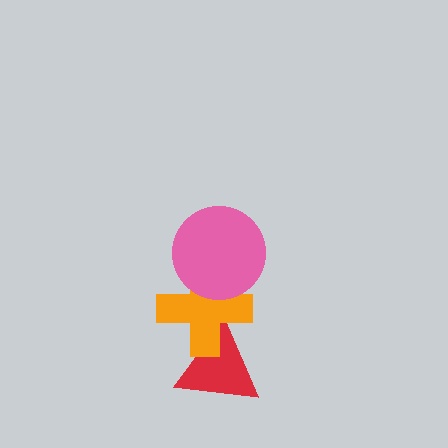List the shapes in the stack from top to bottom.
From top to bottom: the pink circle, the orange cross, the red triangle.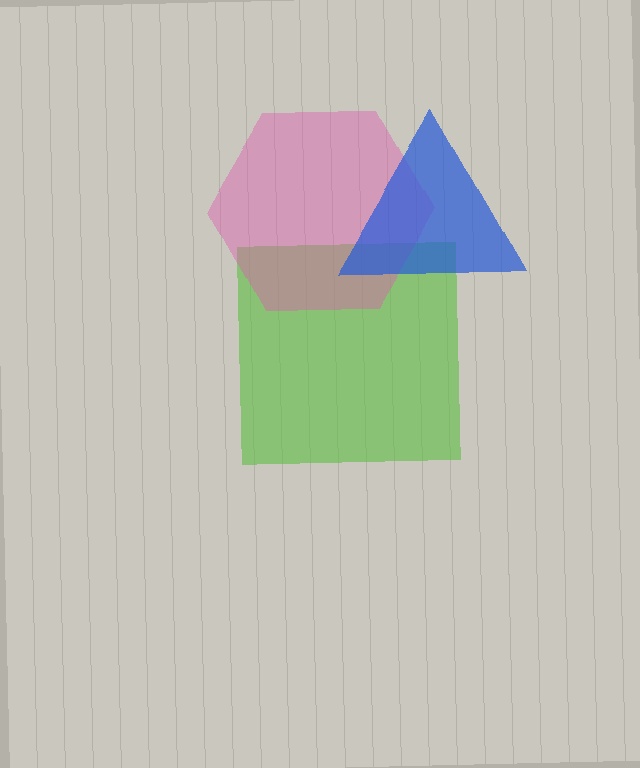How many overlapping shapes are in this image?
There are 3 overlapping shapes in the image.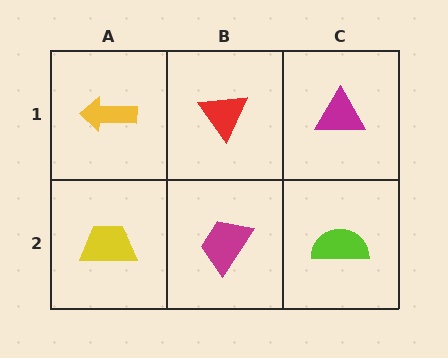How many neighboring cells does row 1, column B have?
3.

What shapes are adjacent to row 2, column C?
A magenta triangle (row 1, column C), a magenta trapezoid (row 2, column B).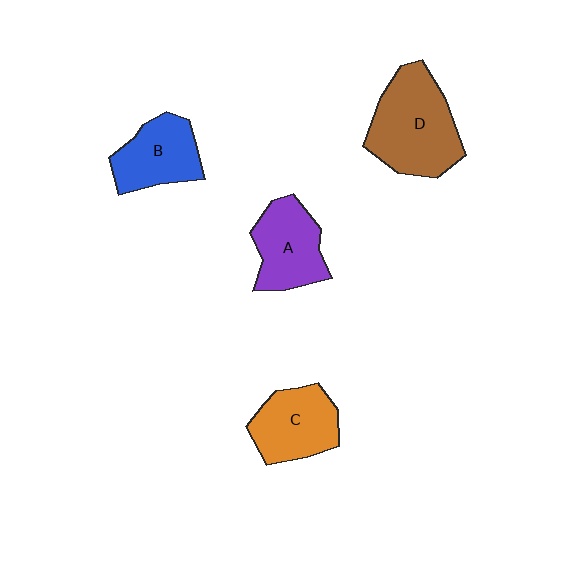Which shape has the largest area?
Shape D (brown).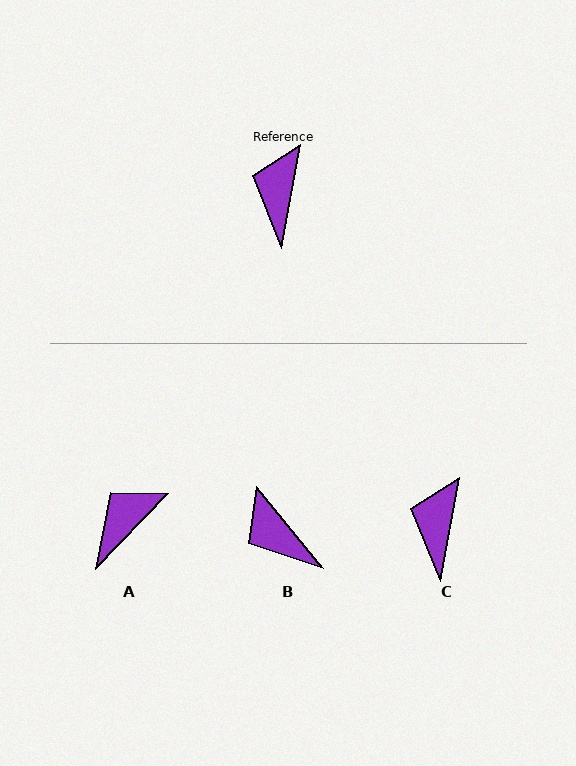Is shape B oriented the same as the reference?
No, it is off by about 49 degrees.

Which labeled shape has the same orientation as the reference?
C.